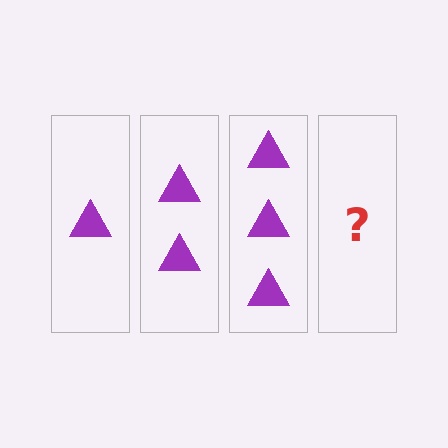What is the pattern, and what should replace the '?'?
The pattern is that each step adds one more triangle. The '?' should be 4 triangles.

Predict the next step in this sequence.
The next step is 4 triangles.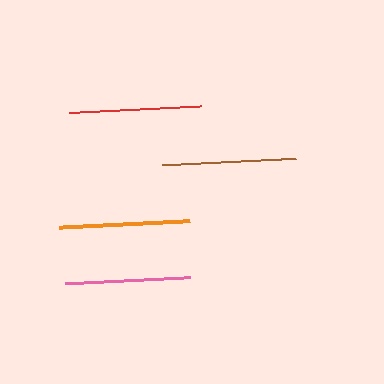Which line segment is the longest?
The brown line is the longest at approximately 134 pixels.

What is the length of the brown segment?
The brown segment is approximately 134 pixels long.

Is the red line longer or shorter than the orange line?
The red line is longer than the orange line.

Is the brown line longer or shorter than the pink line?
The brown line is longer than the pink line.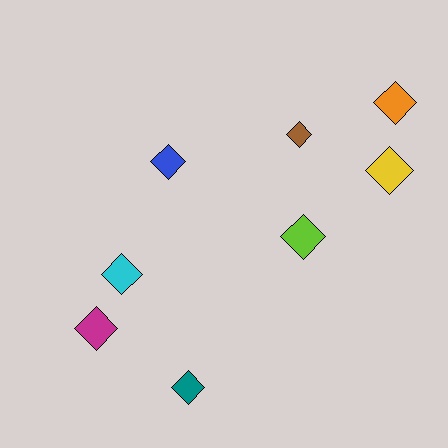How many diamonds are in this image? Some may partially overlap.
There are 8 diamonds.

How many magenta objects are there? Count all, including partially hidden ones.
There is 1 magenta object.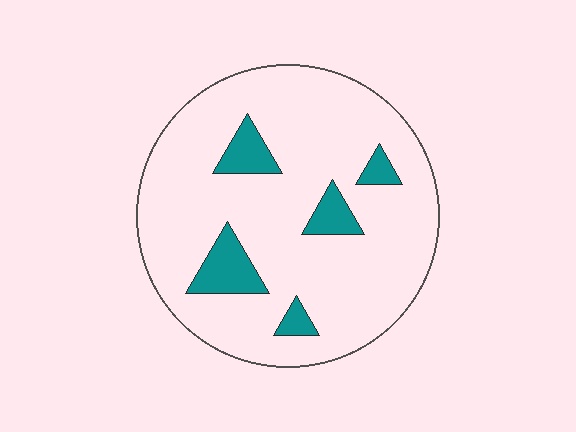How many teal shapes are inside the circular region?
5.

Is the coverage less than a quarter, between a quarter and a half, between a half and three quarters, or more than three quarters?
Less than a quarter.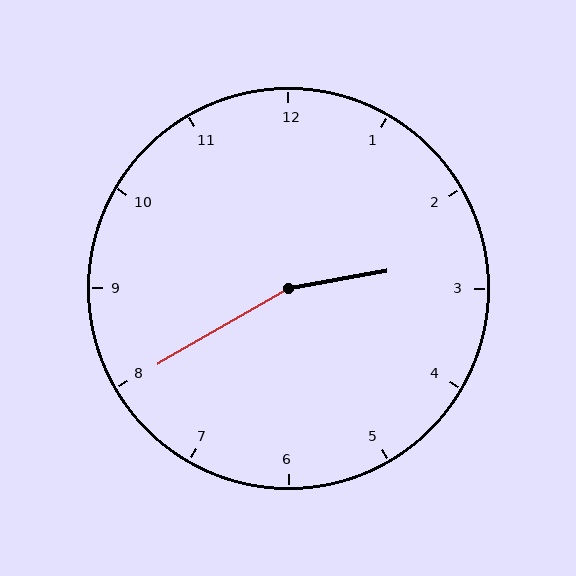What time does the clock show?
2:40.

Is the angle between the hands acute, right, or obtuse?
It is obtuse.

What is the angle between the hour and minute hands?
Approximately 160 degrees.